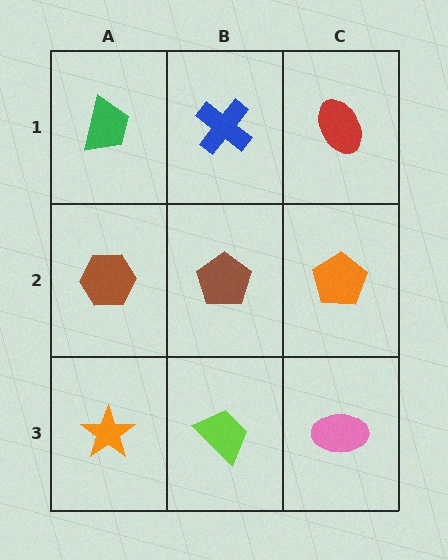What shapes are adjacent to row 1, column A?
A brown hexagon (row 2, column A), a blue cross (row 1, column B).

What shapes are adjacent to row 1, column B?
A brown pentagon (row 2, column B), a green trapezoid (row 1, column A), a red ellipse (row 1, column C).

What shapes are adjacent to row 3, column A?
A brown hexagon (row 2, column A), a lime trapezoid (row 3, column B).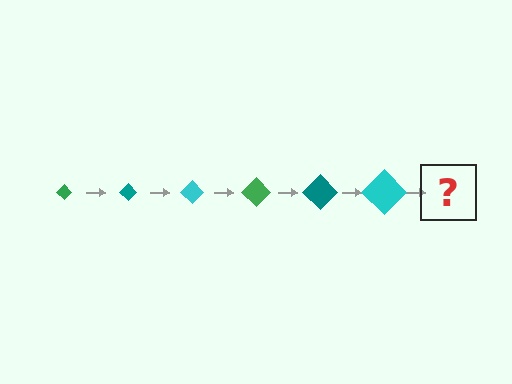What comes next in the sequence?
The next element should be a green diamond, larger than the previous one.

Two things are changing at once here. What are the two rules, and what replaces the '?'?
The two rules are that the diamond grows larger each step and the color cycles through green, teal, and cyan. The '?' should be a green diamond, larger than the previous one.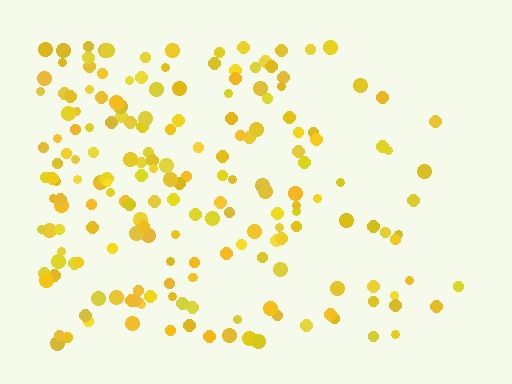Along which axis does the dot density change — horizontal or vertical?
Horizontal.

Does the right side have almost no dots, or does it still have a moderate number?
Still a moderate number, just noticeably fewer than the left.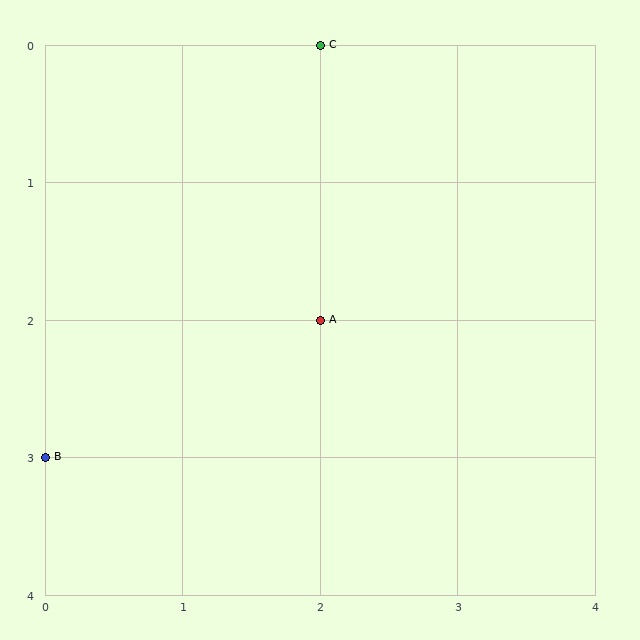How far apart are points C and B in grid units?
Points C and B are 2 columns and 3 rows apart (about 3.6 grid units diagonally).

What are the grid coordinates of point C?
Point C is at grid coordinates (2, 0).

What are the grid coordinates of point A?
Point A is at grid coordinates (2, 2).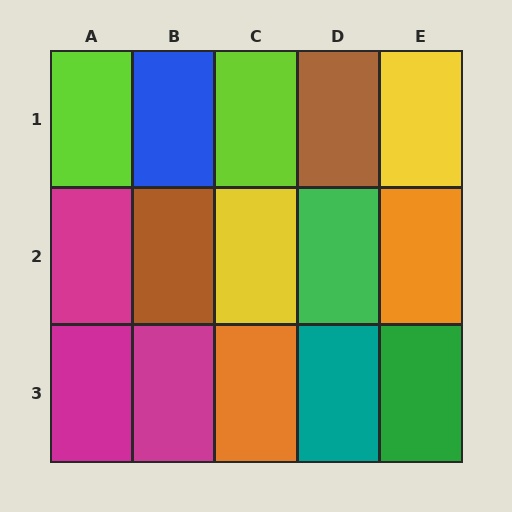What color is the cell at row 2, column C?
Yellow.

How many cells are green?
2 cells are green.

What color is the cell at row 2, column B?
Brown.